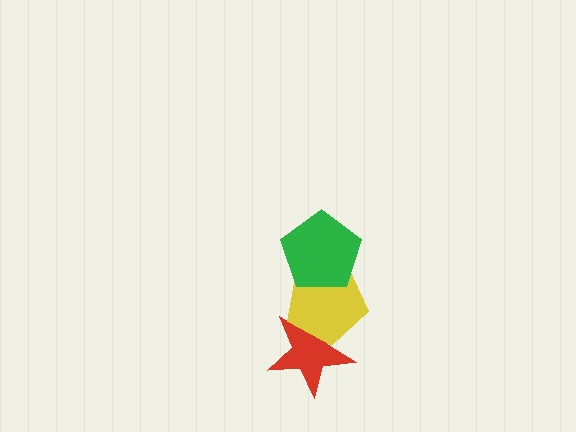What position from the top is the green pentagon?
The green pentagon is 1st from the top.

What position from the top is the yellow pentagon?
The yellow pentagon is 2nd from the top.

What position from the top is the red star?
The red star is 3rd from the top.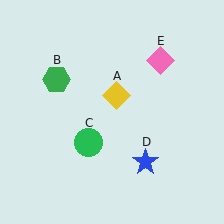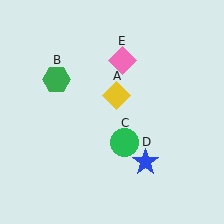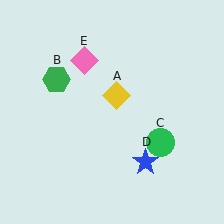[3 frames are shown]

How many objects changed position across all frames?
2 objects changed position: green circle (object C), pink diamond (object E).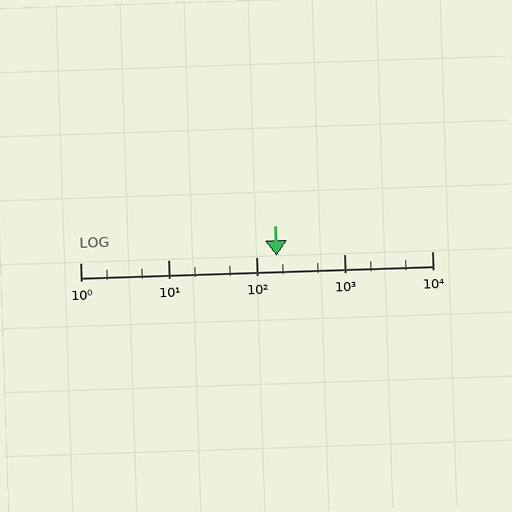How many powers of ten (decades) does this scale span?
The scale spans 4 decades, from 1 to 10000.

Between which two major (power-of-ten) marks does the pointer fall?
The pointer is between 100 and 1000.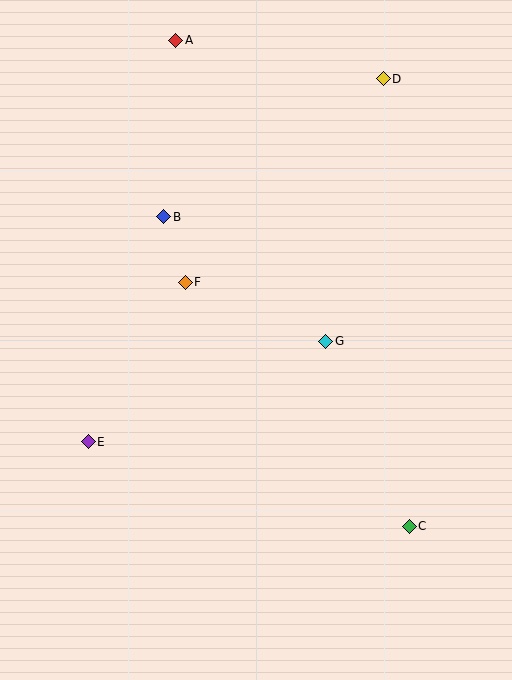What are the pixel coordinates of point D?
Point D is at (383, 79).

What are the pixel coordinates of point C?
Point C is at (409, 526).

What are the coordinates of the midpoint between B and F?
The midpoint between B and F is at (175, 249).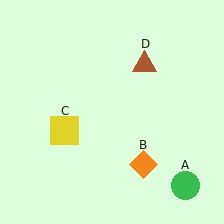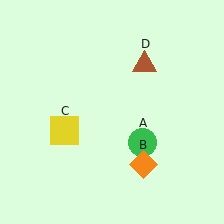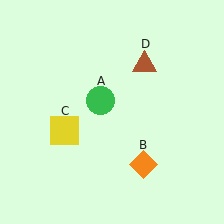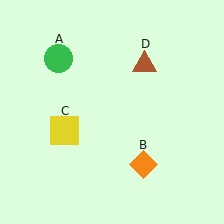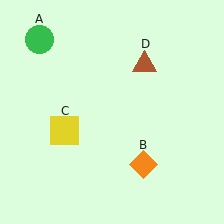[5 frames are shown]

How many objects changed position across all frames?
1 object changed position: green circle (object A).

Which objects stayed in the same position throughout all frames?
Orange diamond (object B) and yellow square (object C) and brown triangle (object D) remained stationary.